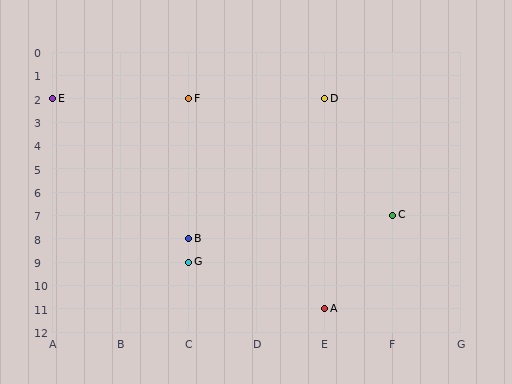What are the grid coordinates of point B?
Point B is at grid coordinates (C, 8).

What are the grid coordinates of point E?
Point E is at grid coordinates (A, 2).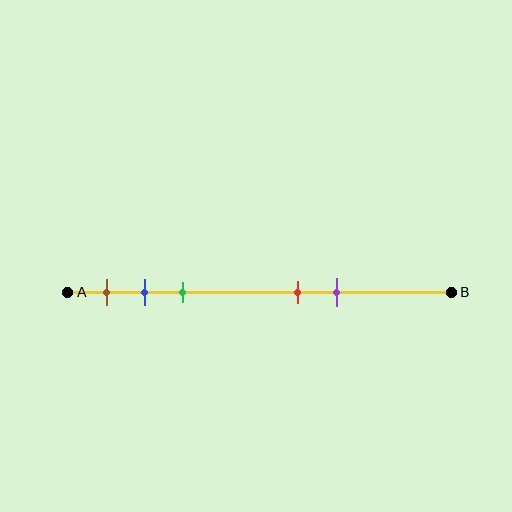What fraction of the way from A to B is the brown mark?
The brown mark is approximately 10% (0.1) of the way from A to B.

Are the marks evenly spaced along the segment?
No, the marks are not evenly spaced.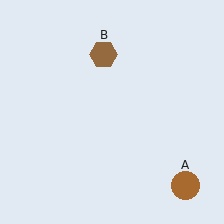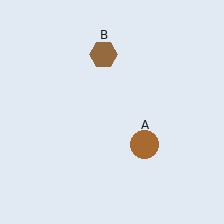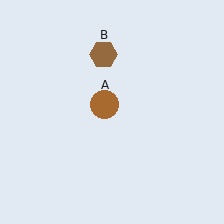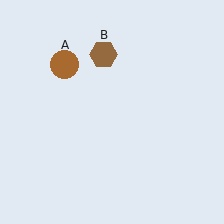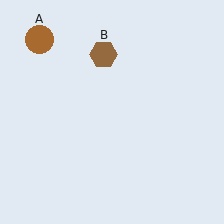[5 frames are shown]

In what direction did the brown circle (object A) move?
The brown circle (object A) moved up and to the left.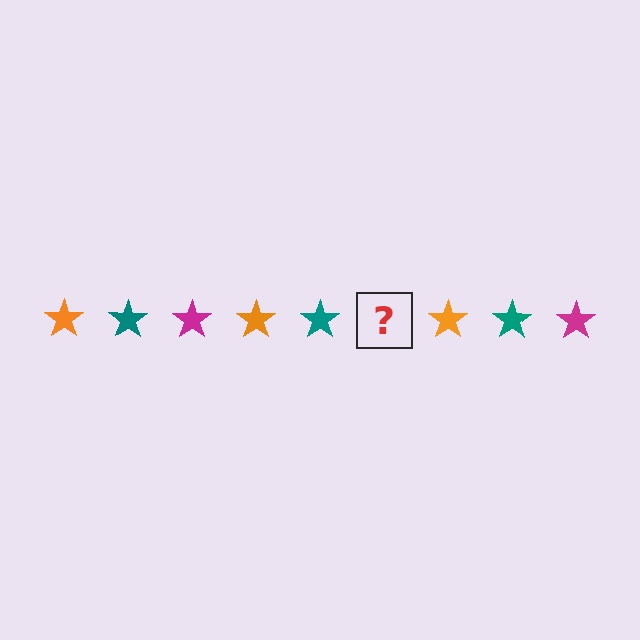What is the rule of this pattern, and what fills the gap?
The rule is that the pattern cycles through orange, teal, magenta stars. The gap should be filled with a magenta star.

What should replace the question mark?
The question mark should be replaced with a magenta star.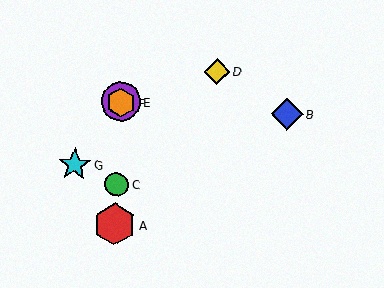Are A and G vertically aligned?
No, A is at x≈115 and G is at x≈75.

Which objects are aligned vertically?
Objects A, C, E, F are aligned vertically.